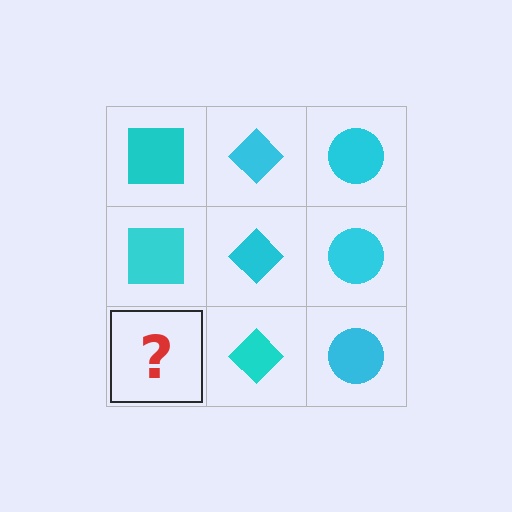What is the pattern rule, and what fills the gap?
The rule is that each column has a consistent shape. The gap should be filled with a cyan square.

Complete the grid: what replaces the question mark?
The question mark should be replaced with a cyan square.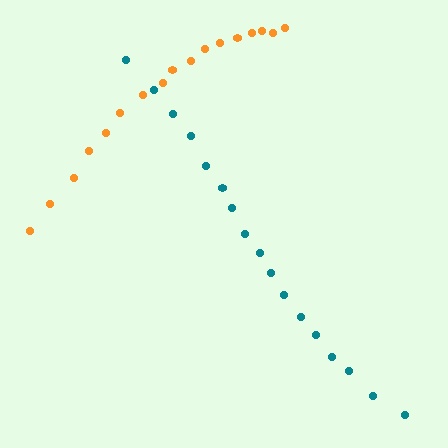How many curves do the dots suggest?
There are 2 distinct paths.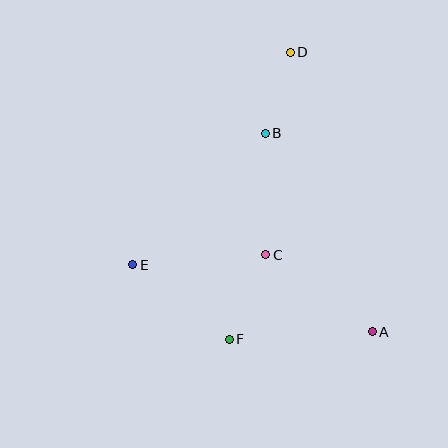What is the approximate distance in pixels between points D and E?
The distance between D and E is approximately 265 pixels.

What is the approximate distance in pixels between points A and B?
The distance between A and B is approximately 225 pixels.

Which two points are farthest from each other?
Points D and F are farthest from each other.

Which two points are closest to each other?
Points B and D are closest to each other.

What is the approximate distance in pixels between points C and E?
The distance between C and E is approximately 133 pixels.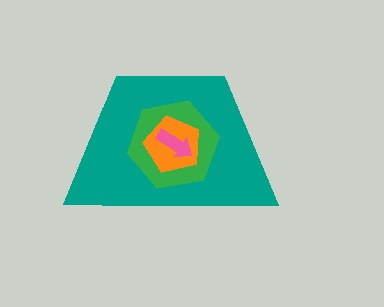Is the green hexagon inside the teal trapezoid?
Yes.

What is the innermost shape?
The pink arrow.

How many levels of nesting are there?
4.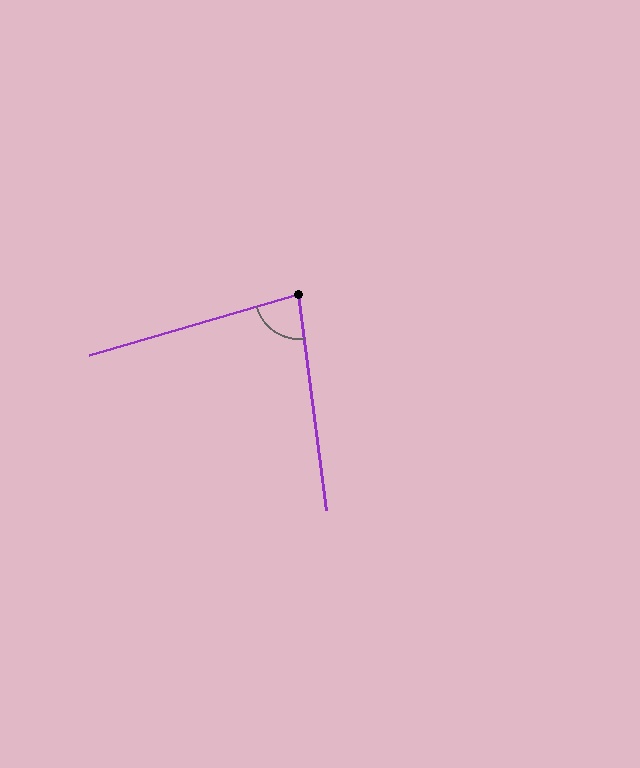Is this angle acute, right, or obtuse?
It is acute.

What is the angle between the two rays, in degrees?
Approximately 81 degrees.